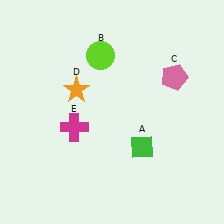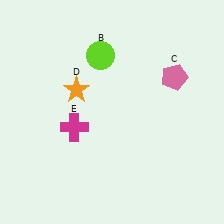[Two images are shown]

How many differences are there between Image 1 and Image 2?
There is 1 difference between the two images.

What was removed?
The green diamond (A) was removed in Image 2.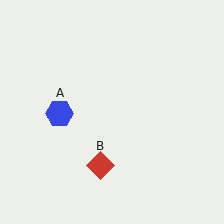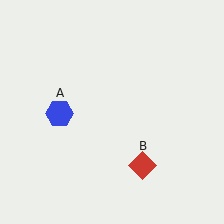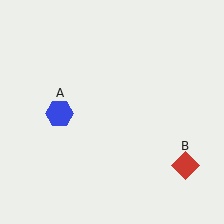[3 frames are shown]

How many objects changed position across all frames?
1 object changed position: red diamond (object B).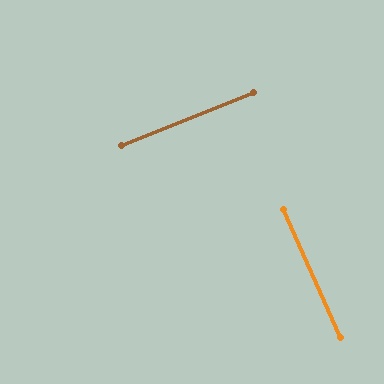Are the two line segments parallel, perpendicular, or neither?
Perpendicular — they meet at approximately 88°.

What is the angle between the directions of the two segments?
Approximately 88 degrees.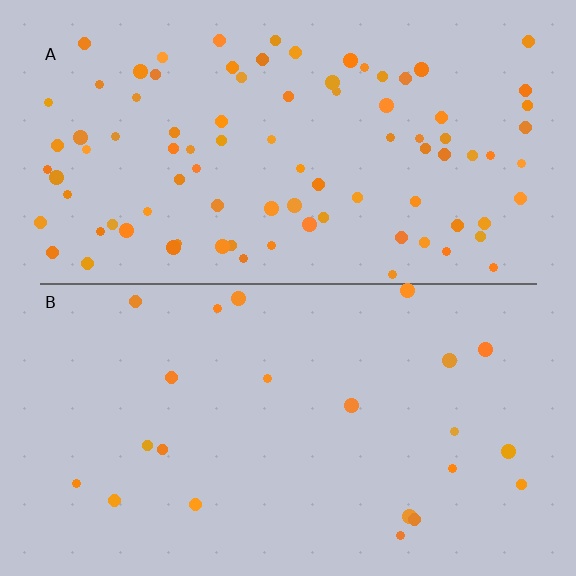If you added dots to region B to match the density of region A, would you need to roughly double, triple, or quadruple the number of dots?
Approximately quadruple.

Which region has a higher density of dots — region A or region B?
A (the top).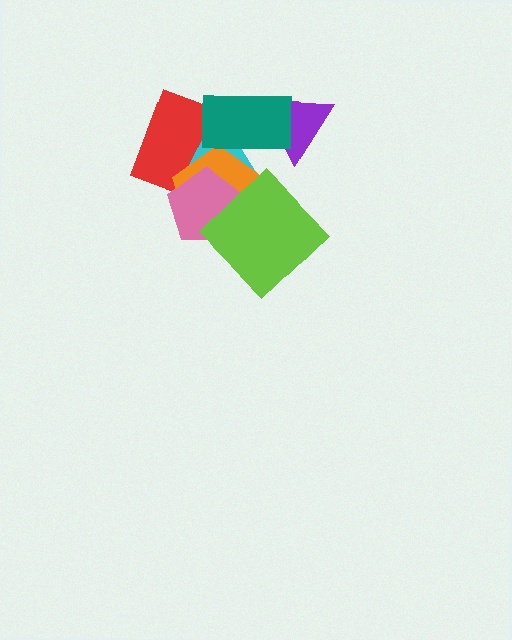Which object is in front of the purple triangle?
The teal rectangle is in front of the purple triangle.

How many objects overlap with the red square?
4 objects overlap with the red square.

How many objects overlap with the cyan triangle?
4 objects overlap with the cyan triangle.